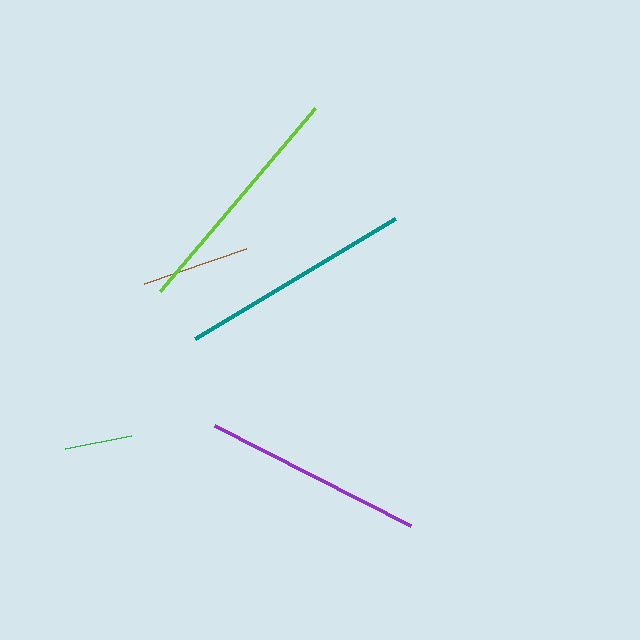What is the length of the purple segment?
The purple segment is approximately 220 pixels long.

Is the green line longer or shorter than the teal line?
The teal line is longer than the green line.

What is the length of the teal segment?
The teal segment is approximately 233 pixels long.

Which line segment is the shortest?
The green line is the shortest at approximately 68 pixels.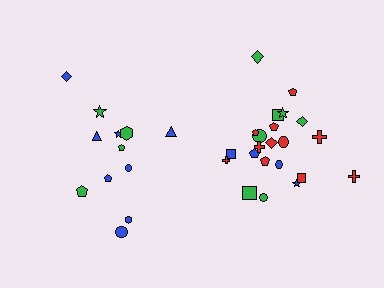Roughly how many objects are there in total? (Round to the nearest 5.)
Roughly 35 objects in total.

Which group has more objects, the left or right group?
The right group.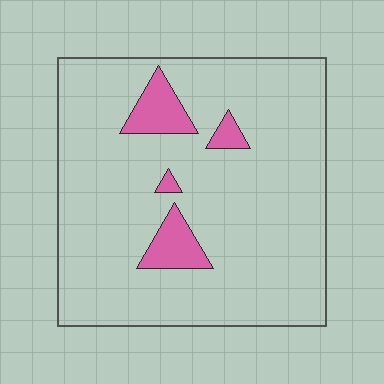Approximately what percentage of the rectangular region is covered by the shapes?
Approximately 10%.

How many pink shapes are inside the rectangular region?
4.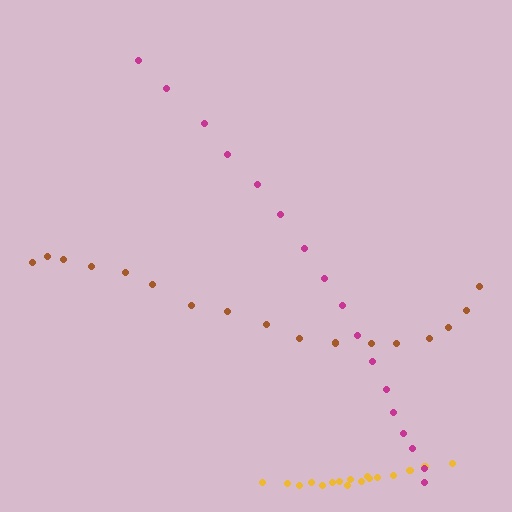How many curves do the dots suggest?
There are 3 distinct paths.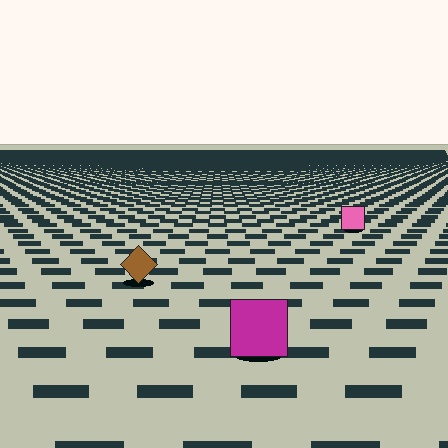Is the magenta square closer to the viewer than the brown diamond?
Yes. The magenta square is closer — you can tell from the texture gradient: the ground texture is coarser near it.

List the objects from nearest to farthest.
From nearest to farthest: the magenta square, the brown diamond, the pink square.